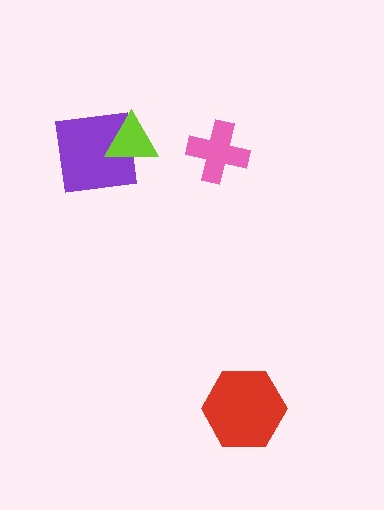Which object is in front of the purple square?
The lime triangle is in front of the purple square.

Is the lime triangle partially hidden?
No, no other shape covers it.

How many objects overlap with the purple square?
1 object overlaps with the purple square.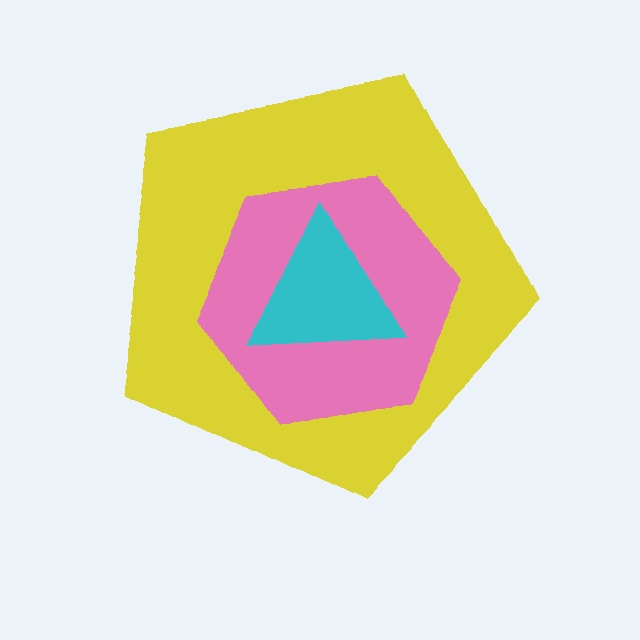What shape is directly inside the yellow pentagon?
The pink hexagon.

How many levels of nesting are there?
3.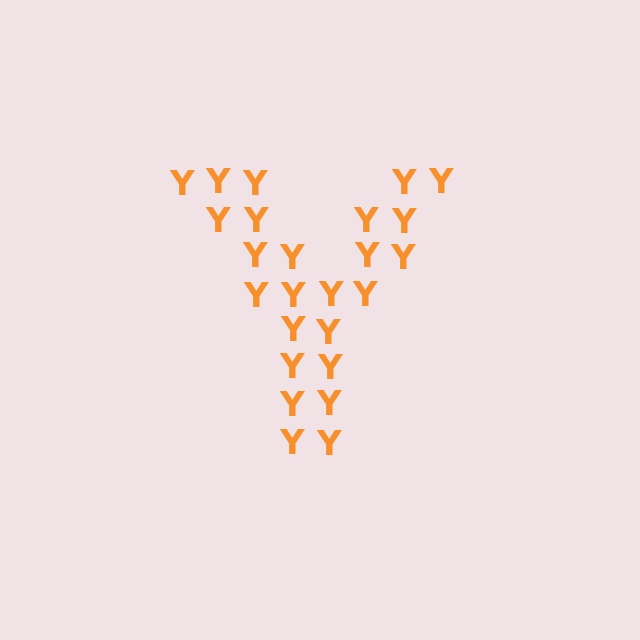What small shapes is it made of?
It is made of small letter Y's.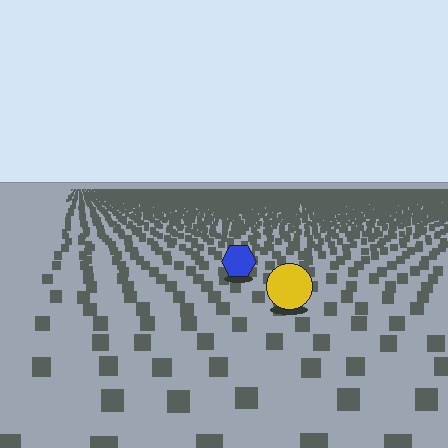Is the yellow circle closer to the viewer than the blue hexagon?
Yes. The yellow circle is closer — you can tell from the texture gradient: the ground texture is coarser near it.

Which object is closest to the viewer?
The yellow circle is closest. The texture marks near it are larger and more spread out.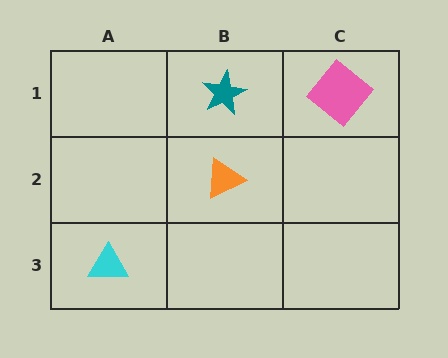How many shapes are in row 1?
2 shapes.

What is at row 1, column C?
A pink diamond.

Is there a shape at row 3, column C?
No, that cell is empty.